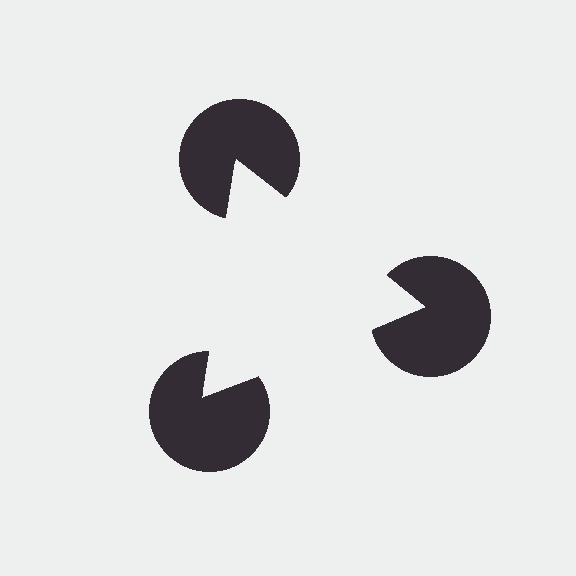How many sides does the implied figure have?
3 sides.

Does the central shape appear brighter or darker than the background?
It typically appears slightly brighter than the background, even though no actual brightness change is drawn.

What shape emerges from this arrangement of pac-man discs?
An illusory triangle — its edges are inferred from the aligned wedge cuts in the pac-man discs, not physically drawn.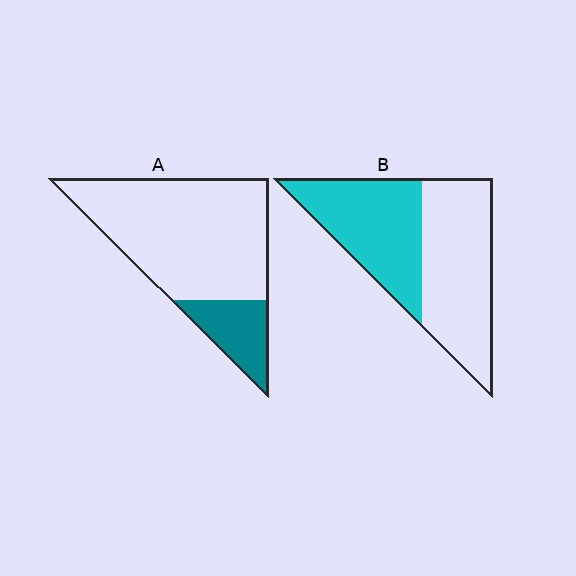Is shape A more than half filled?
No.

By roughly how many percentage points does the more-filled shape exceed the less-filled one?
By roughly 25 percentage points (B over A).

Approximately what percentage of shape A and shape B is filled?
A is approximately 20% and B is approximately 45%.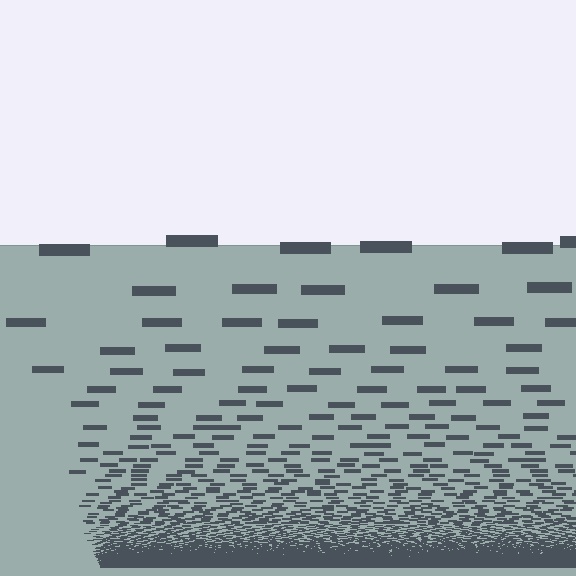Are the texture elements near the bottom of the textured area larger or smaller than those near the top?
Smaller. The gradient is inverted — elements near the bottom are smaller and denser.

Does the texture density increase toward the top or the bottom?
Density increases toward the bottom.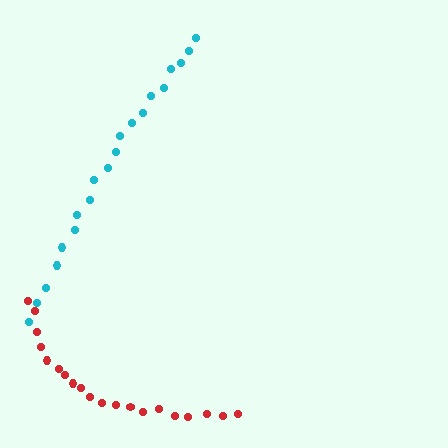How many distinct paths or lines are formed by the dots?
There are 2 distinct paths.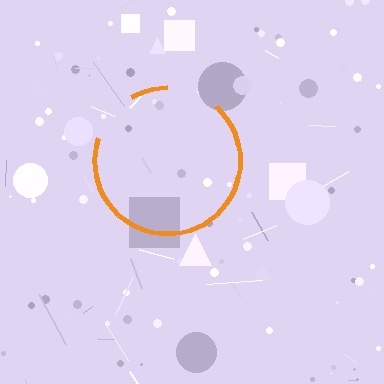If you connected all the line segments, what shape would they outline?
They would outline a circle.